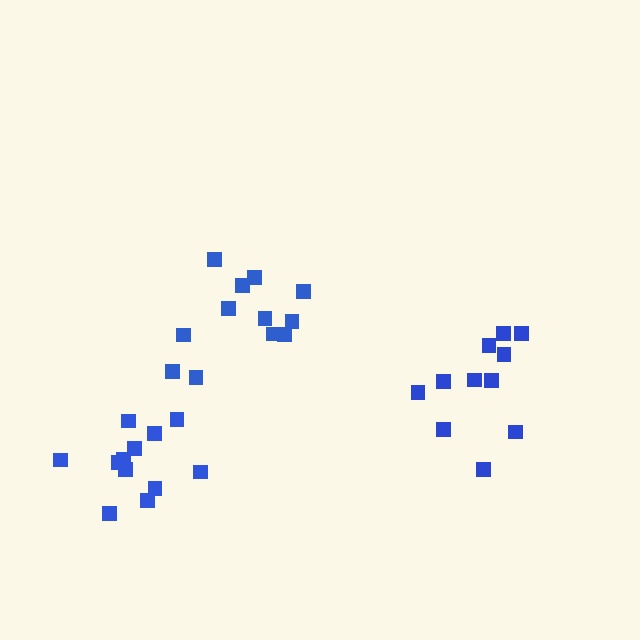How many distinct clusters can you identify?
There are 3 distinct clusters.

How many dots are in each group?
Group 1: 12 dots, Group 2: 12 dots, Group 3: 11 dots (35 total).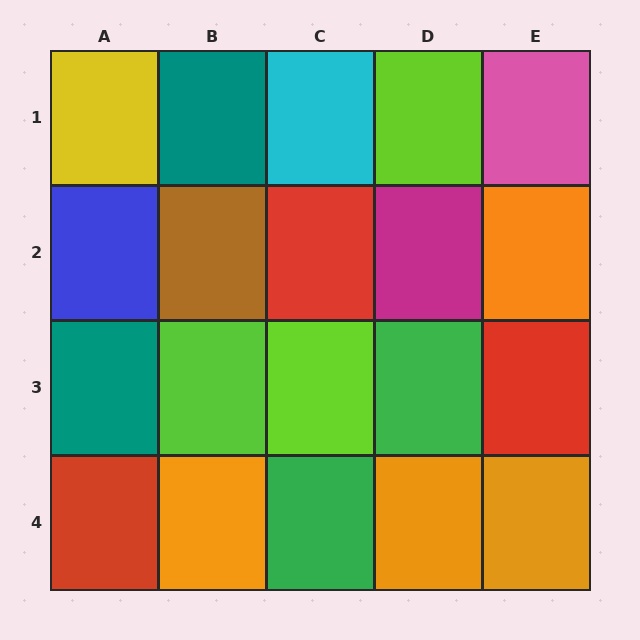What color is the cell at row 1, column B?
Teal.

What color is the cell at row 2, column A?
Blue.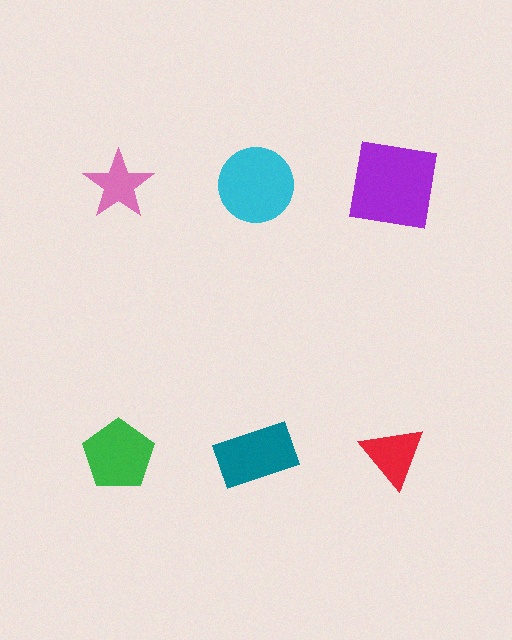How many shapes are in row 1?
3 shapes.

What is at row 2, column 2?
A teal rectangle.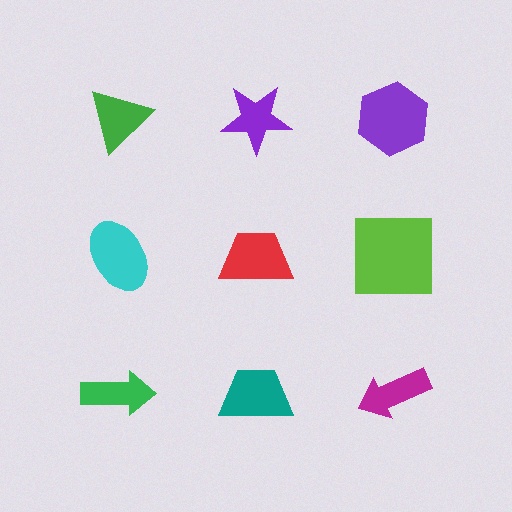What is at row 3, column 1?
A green arrow.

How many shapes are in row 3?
3 shapes.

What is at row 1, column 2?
A purple star.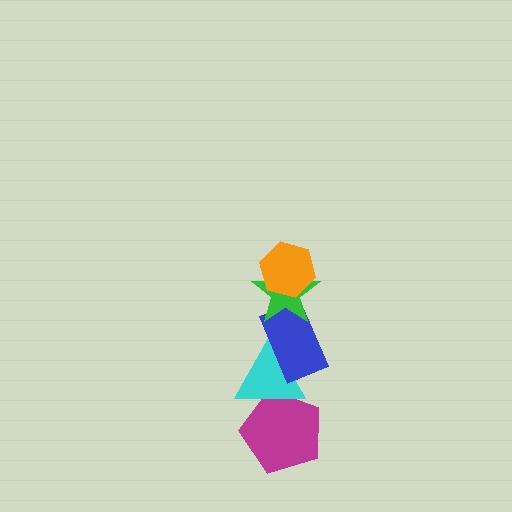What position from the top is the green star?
The green star is 2nd from the top.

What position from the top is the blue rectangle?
The blue rectangle is 3rd from the top.